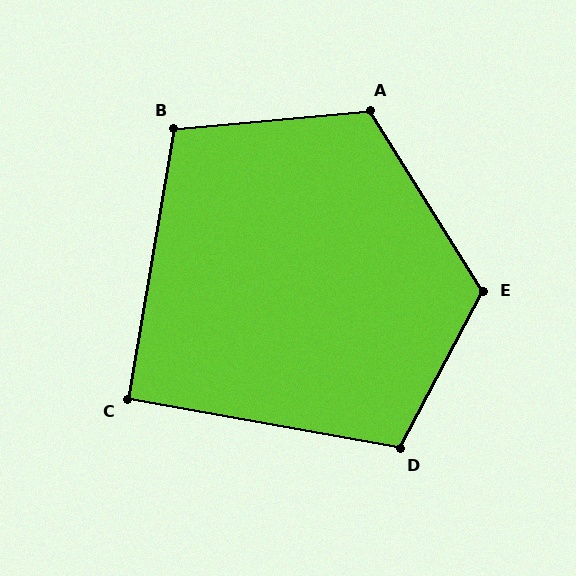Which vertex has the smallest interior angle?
C, at approximately 90 degrees.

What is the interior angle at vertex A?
Approximately 117 degrees (obtuse).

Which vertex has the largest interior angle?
E, at approximately 120 degrees.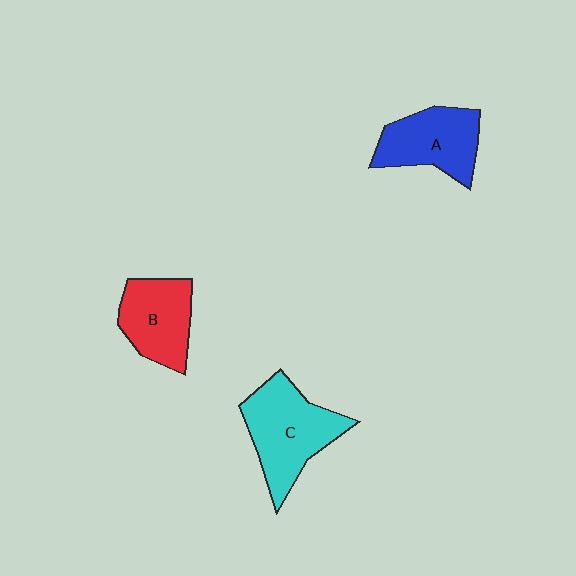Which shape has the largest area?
Shape C (cyan).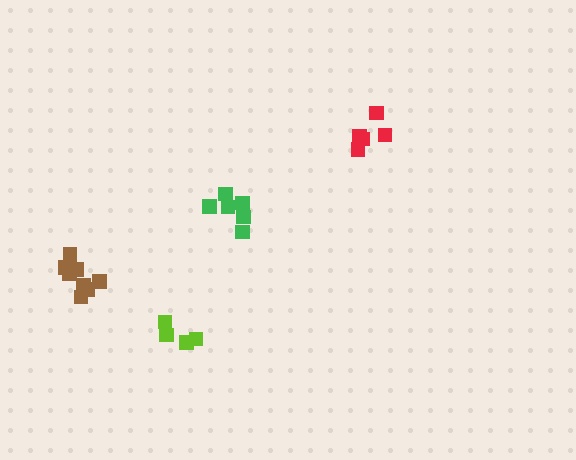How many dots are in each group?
Group 1: 8 dots, Group 2: 5 dots, Group 3: 5 dots, Group 4: 6 dots (24 total).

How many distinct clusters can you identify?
There are 4 distinct clusters.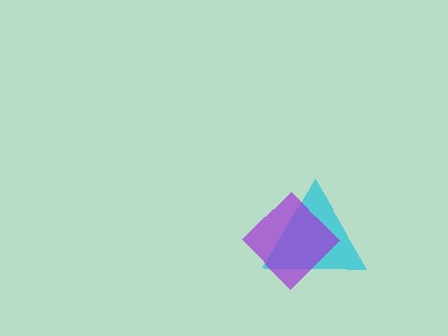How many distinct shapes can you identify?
There are 2 distinct shapes: a cyan triangle, a purple diamond.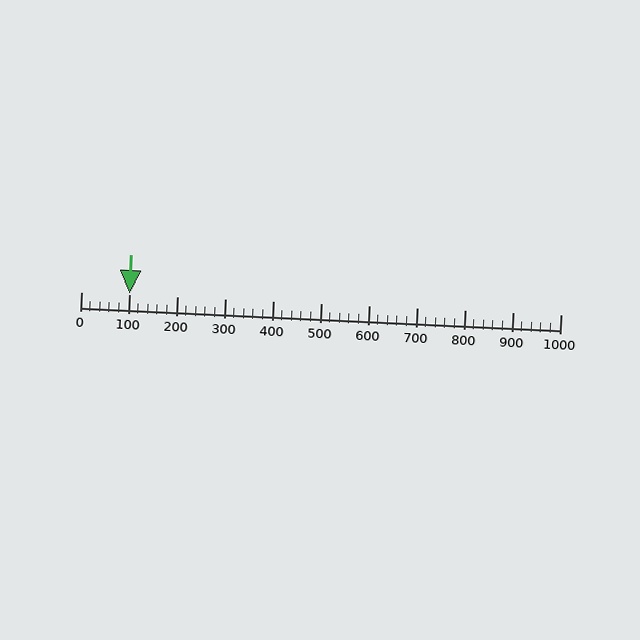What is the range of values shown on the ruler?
The ruler shows values from 0 to 1000.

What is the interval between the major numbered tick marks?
The major tick marks are spaced 100 units apart.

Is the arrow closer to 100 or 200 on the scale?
The arrow is closer to 100.